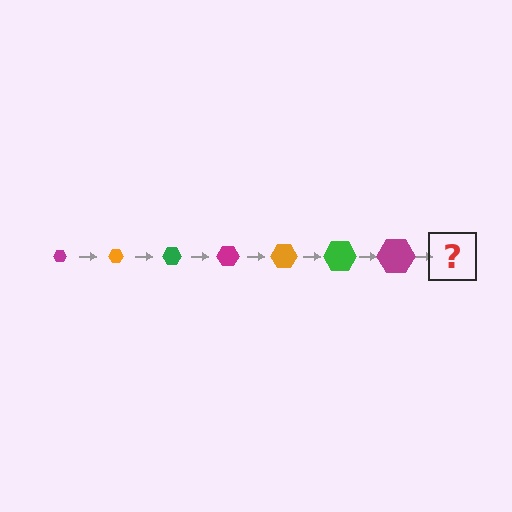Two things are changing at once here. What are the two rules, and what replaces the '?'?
The two rules are that the hexagon grows larger each step and the color cycles through magenta, orange, and green. The '?' should be an orange hexagon, larger than the previous one.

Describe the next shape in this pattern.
It should be an orange hexagon, larger than the previous one.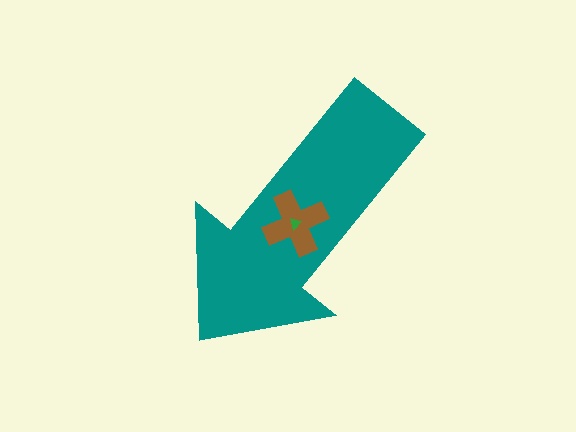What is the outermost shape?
The teal arrow.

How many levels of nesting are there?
3.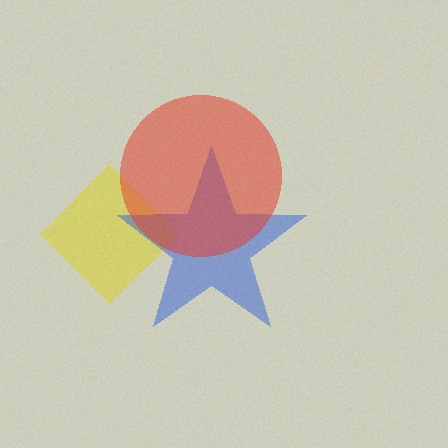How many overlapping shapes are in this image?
There are 3 overlapping shapes in the image.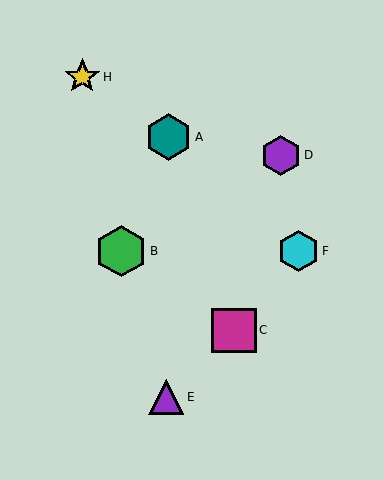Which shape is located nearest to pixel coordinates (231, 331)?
The magenta square (labeled C) at (234, 330) is nearest to that location.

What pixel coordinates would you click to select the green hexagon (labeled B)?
Click at (121, 251) to select the green hexagon B.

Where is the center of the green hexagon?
The center of the green hexagon is at (121, 251).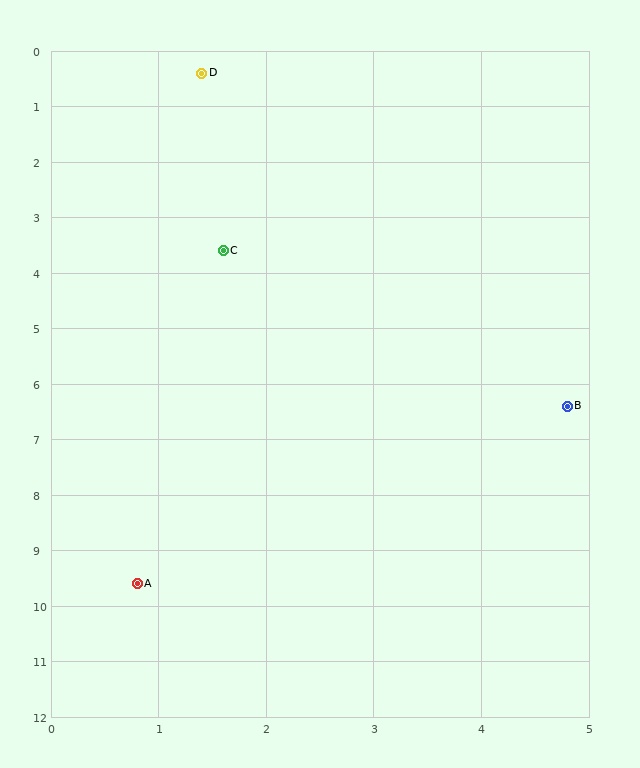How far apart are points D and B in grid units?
Points D and B are about 6.9 grid units apart.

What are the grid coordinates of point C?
Point C is at approximately (1.6, 3.6).